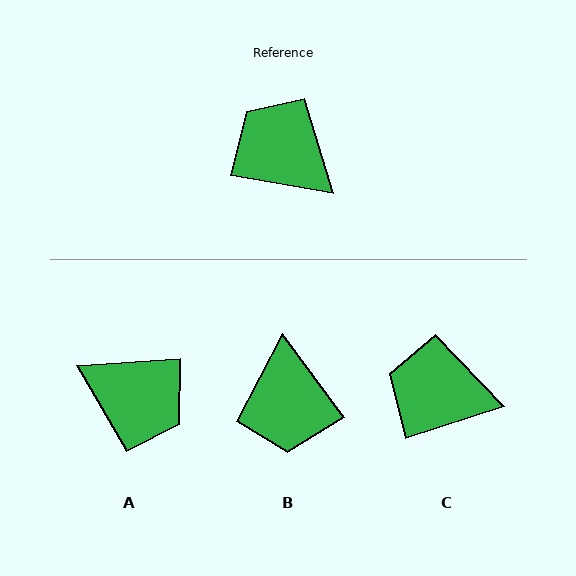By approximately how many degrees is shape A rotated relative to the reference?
Approximately 166 degrees clockwise.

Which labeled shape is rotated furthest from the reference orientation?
A, about 166 degrees away.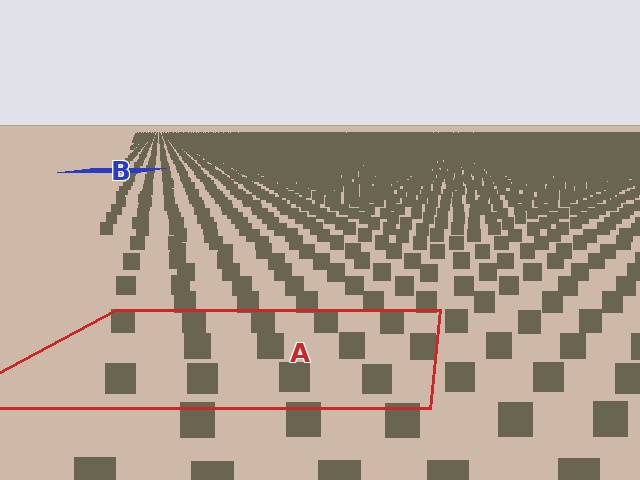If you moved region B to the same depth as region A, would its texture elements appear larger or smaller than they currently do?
They would appear larger. At a closer depth, the same texture elements are projected at a bigger on-screen size.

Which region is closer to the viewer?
Region A is closer. The texture elements there are larger and more spread out.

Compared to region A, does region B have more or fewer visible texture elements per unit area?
Region B has more texture elements per unit area — they are packed more densely because it is farther away.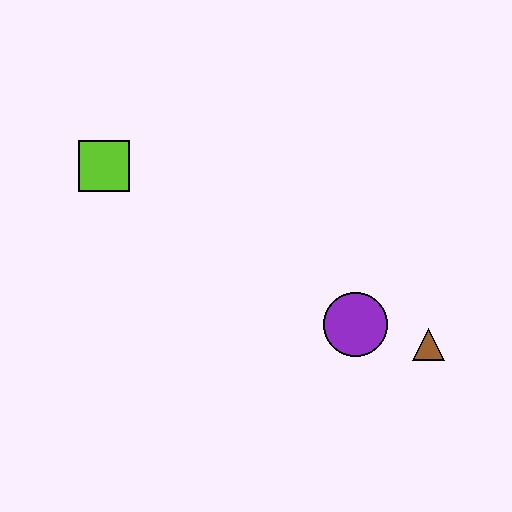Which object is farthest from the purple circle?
The lime square is farthest from the purple circle.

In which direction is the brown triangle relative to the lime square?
The brown triangle is to the right of the lime square.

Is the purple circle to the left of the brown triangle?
Yes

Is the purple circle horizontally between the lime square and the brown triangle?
Yes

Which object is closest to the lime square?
The purple circle is closest to the lime square.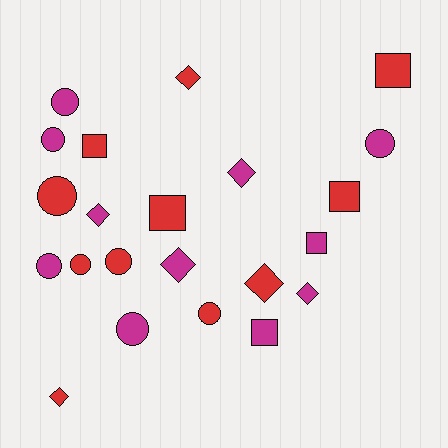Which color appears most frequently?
Red, with 11 objects.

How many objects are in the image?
There are 22 objects.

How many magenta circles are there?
There are 5 magenta circles.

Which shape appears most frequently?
Circle, with 9 objects.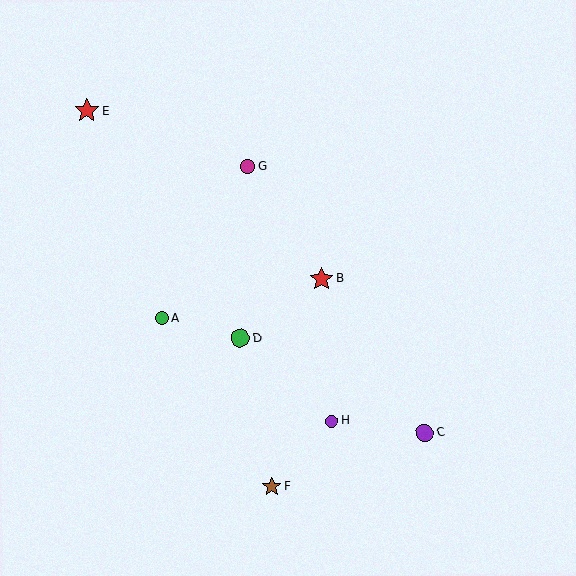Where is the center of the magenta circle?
The center of the magenta circle is at (247, 167).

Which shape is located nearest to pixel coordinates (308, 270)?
The red star (labeled B) at (321, 279) is nearest to that location.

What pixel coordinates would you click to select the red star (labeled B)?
Click at (321, 279) to select the red star B.